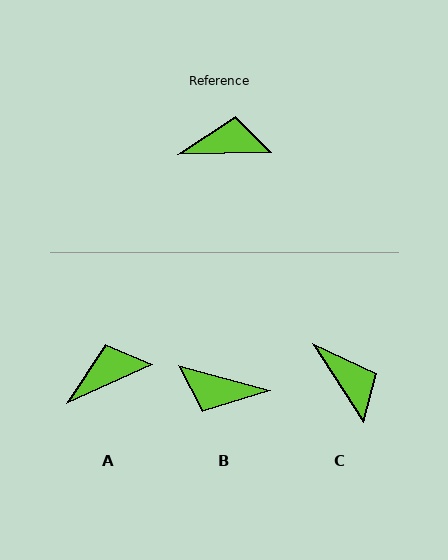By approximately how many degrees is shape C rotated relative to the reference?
Approximately 59 degrees clockwise.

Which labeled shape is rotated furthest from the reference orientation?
B, about 164 degrees away.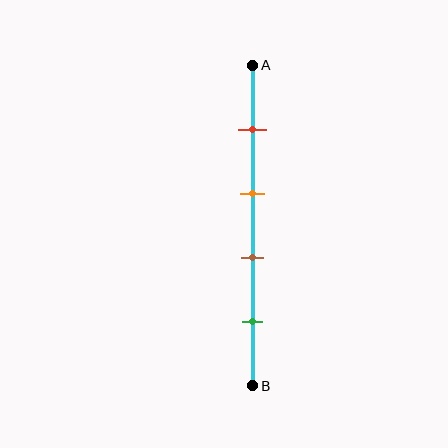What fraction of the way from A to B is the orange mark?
The orange mark is approximately 40% (0.4) of the way from A to B.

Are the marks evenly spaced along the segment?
Yes, the marks are approximately evenly spaced.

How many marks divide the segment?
There are 4 marks dividing the segment.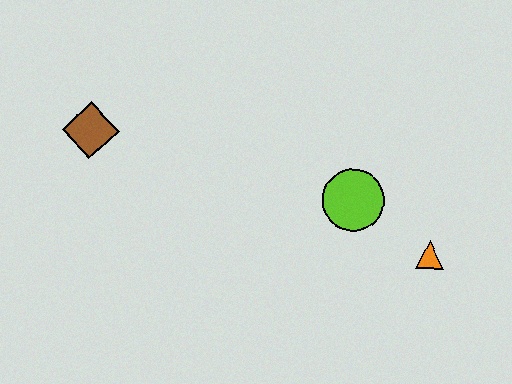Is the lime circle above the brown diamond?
No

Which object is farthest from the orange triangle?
The brown diamond is farthest from the orange triangle.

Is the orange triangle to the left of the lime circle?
No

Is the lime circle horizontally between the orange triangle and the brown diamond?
Yes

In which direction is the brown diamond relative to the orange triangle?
The brown diamond is to the left of the orange triangle.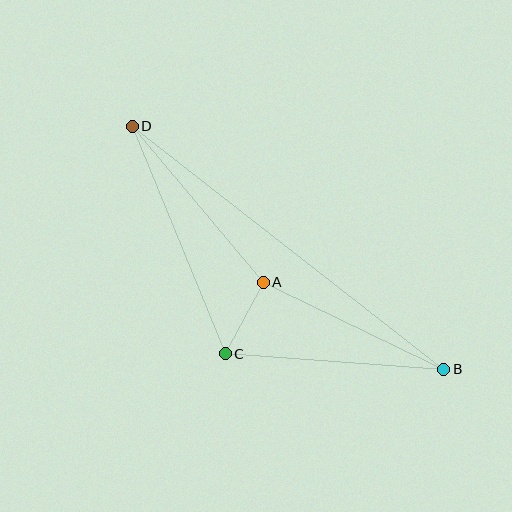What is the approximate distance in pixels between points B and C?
The distance between B and C is approximately 219 pixels.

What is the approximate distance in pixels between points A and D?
The distance between A and D is approximately 203 pixels.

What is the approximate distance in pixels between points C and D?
The distance between C and D is approximately 246 pixels.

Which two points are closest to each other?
Points A and C are closest to each other.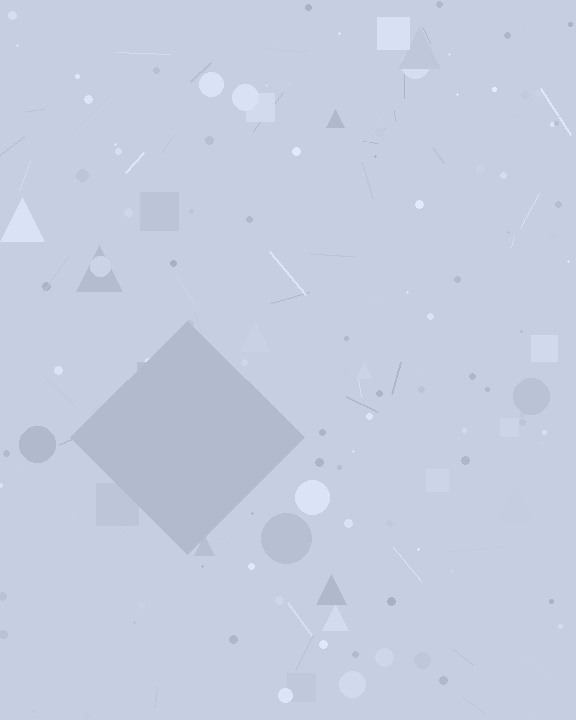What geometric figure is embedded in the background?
A diamond is embedded in the background.